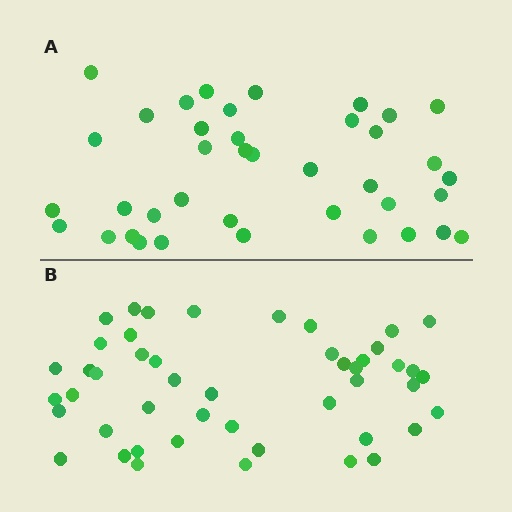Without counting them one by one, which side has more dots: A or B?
Region B (the bottom region) has more dots.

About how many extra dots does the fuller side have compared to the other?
Region B has roughly 8 or so more dots than region A.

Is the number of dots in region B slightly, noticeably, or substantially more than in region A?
Region B has only slightly more — the two regions are fairly close. The ratio is roughly 1.2 to 1.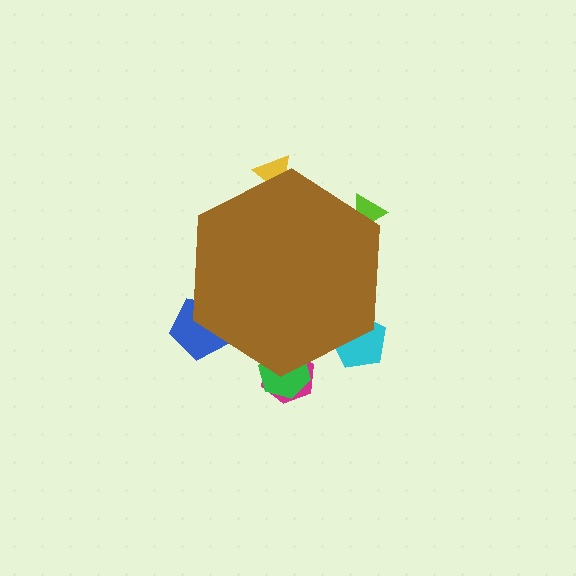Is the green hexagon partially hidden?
Yes, the green hexagon is partially hidden behind the brown hexagon.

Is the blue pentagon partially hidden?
Yes, the blue pentagon is partially hidden behind the brown hexagon.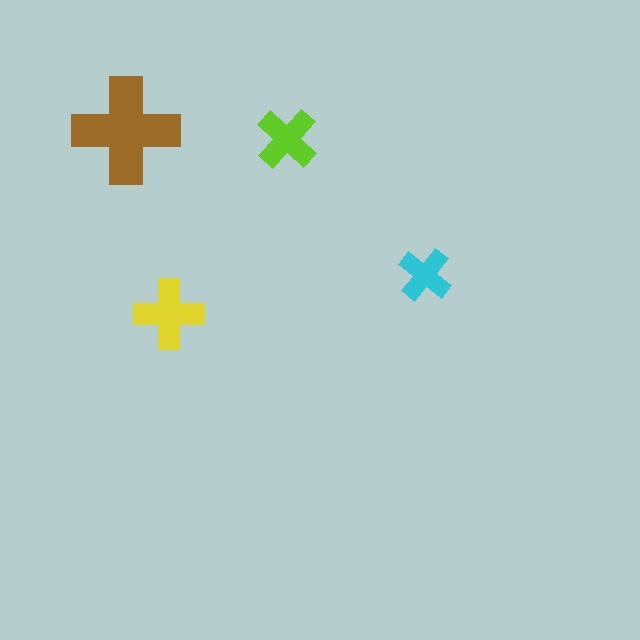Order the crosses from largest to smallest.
the brown one, the yellow one, the lime one, the cyan one.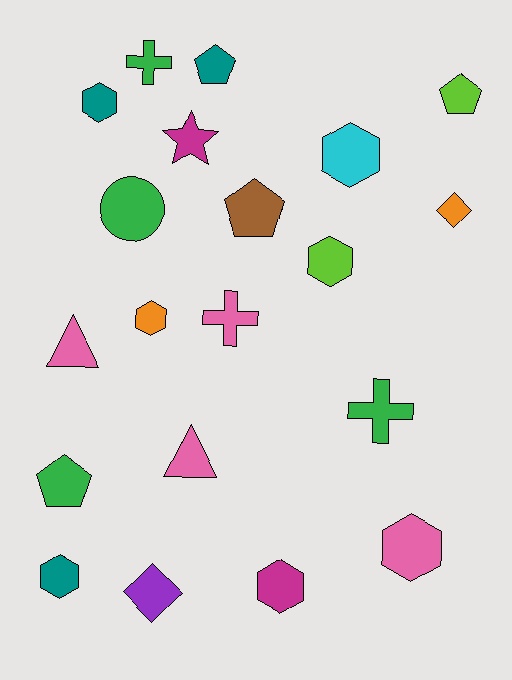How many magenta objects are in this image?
There are 2 magenta objects.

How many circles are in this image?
There is 1 circle.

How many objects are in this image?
There are 20 objects.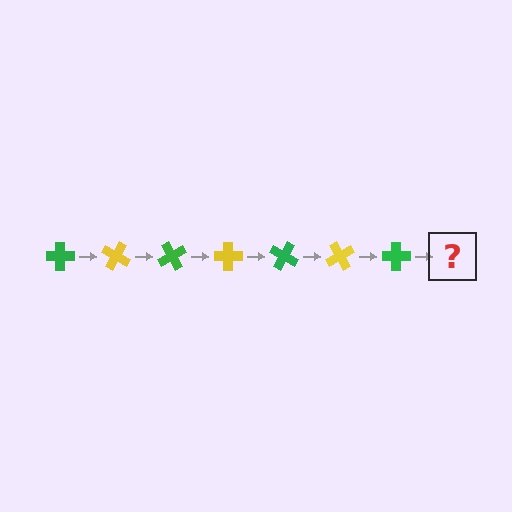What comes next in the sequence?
The next element should be a yellow cross, rotated 210 degrees from the start.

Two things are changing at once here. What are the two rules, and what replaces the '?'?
The two rules are that it rotates 30 degrees each step and the color cycles through green and yellow. The '?' should be a yellow cross, rotated 210 degrees from the start.